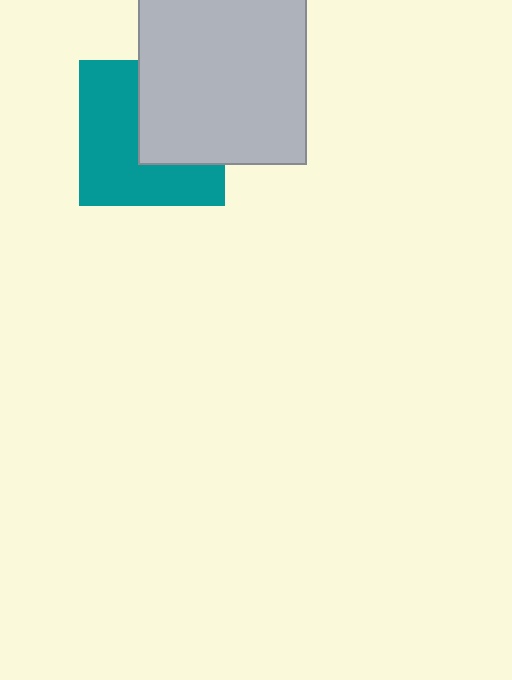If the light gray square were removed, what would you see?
You would see the complete teal square.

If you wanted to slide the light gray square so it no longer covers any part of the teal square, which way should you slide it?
Slide it right — that is the most direct way to separate the two shapes.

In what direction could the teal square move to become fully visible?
The teal square could move left. That would shift it out from behind the light gray square entirely.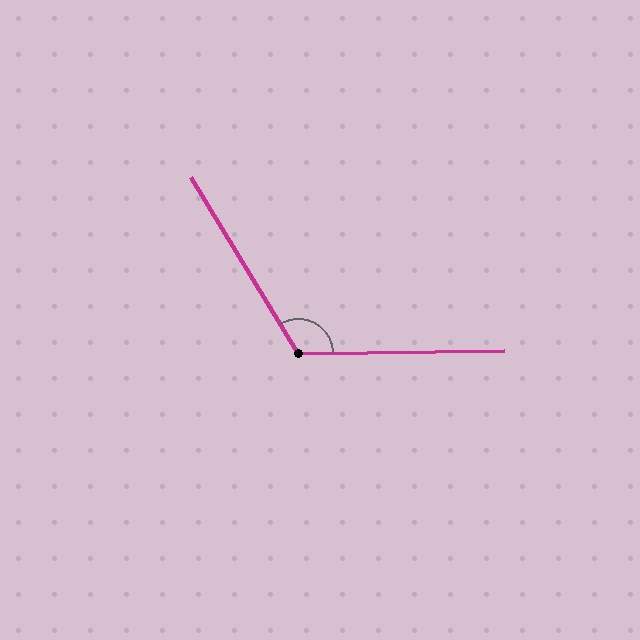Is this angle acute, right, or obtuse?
It is obtuse.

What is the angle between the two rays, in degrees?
Approximately 121 degrees.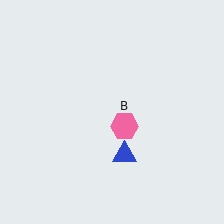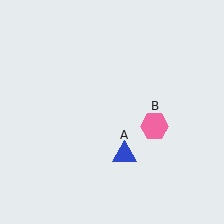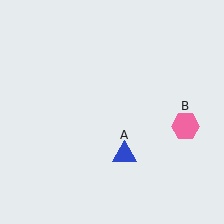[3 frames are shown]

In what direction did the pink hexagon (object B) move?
The pink hexagon (object B) moved right.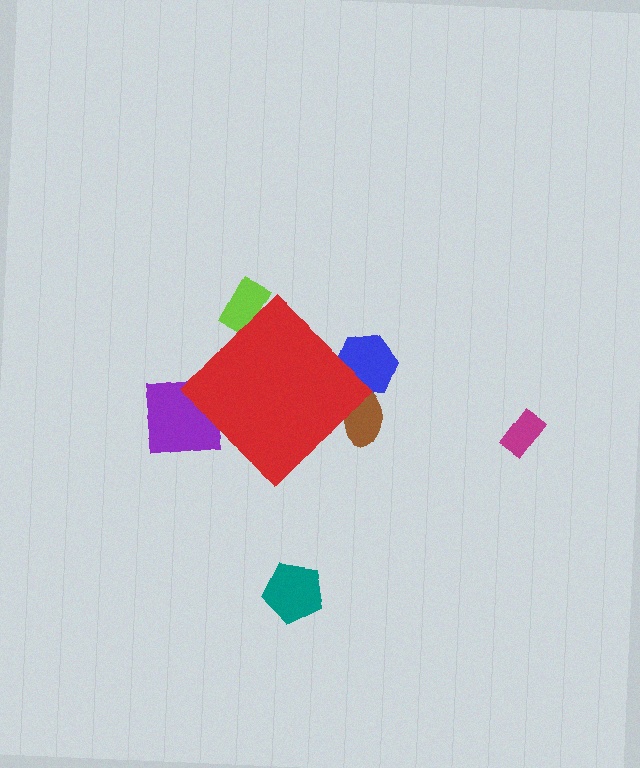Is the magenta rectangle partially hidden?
No, the magenta rectangle is fully visible.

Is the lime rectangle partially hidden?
Yes, the lime rectangle is partially hidden behind the red diamond.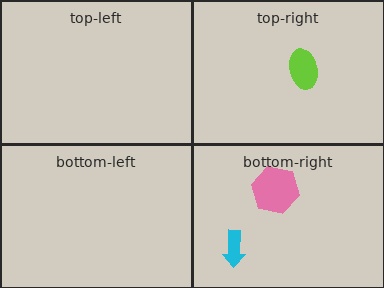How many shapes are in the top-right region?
1.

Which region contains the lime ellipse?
The top-right region.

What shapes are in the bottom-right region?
The cyan arrow, the pink hexagon.